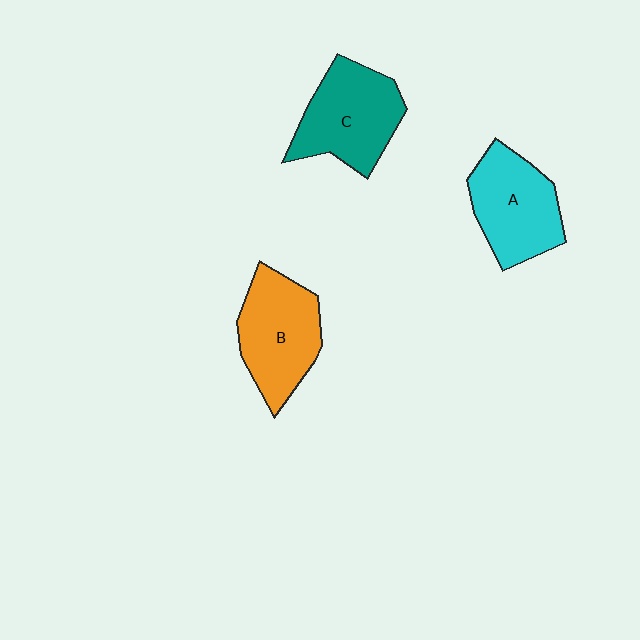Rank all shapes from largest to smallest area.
From largest to smallest: C (teal), B (orange), A (cyan).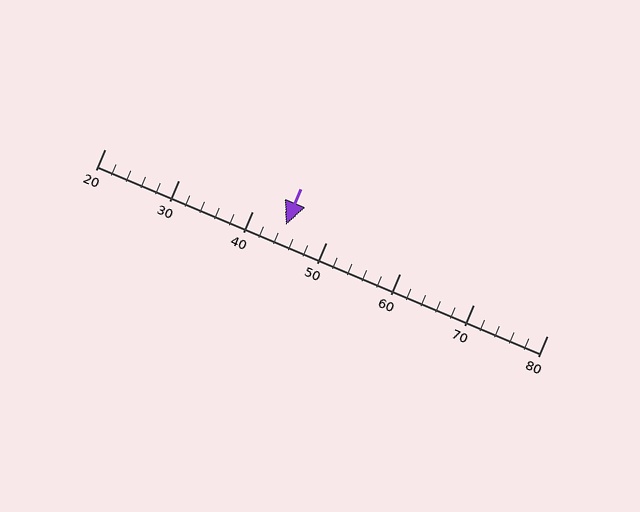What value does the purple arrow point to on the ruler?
The purple arrow points to approximately 45.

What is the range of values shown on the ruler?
The ruler shows values from 20 to 80.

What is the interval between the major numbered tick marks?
The major tick marks are spaced 10 units apart.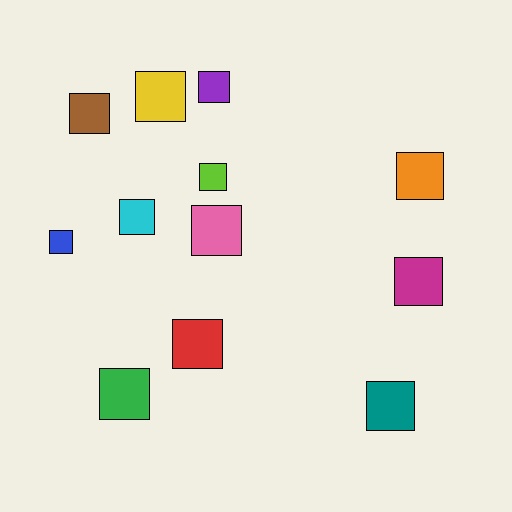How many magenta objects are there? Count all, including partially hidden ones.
There is 1 magenta object.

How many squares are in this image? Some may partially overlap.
There are 12 squares.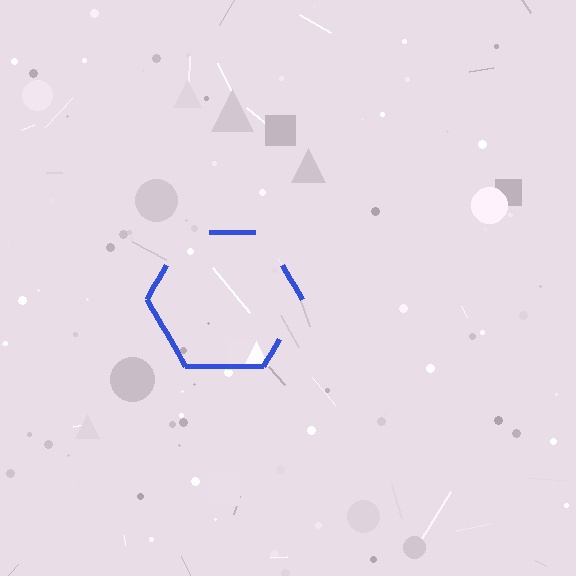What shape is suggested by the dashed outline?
The dashed outline suggests a hexagon.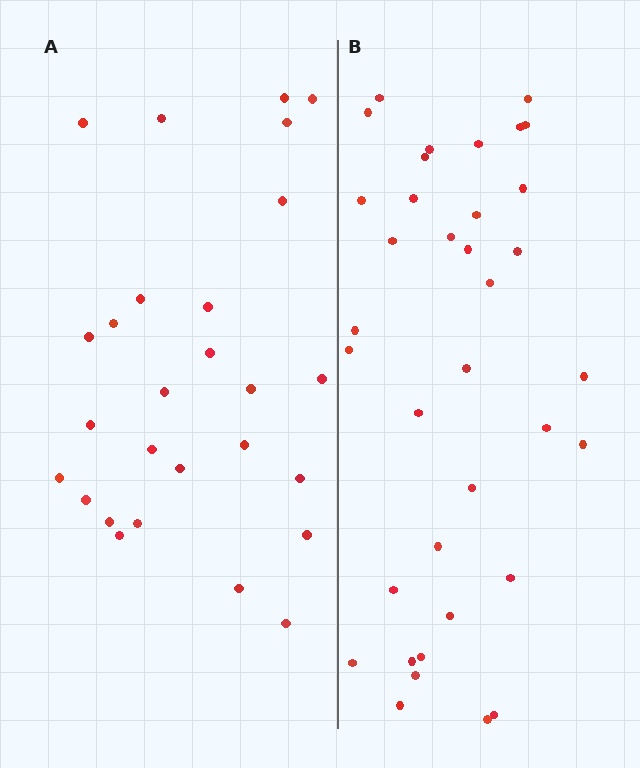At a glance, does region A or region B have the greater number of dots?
Region B (the right region) has more dots.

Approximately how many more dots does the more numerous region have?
Region B has roughly 8 or so more dots than region A.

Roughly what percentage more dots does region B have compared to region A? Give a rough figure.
About 35% more.